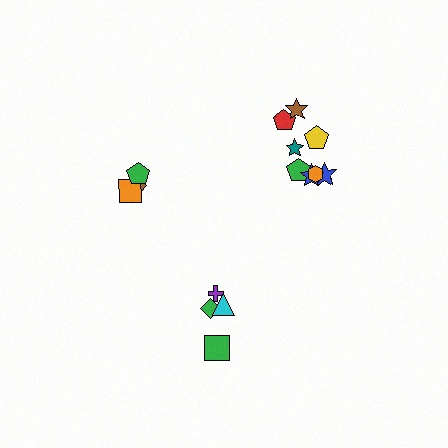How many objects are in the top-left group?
There are 3 objects.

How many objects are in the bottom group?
There are 4 objects.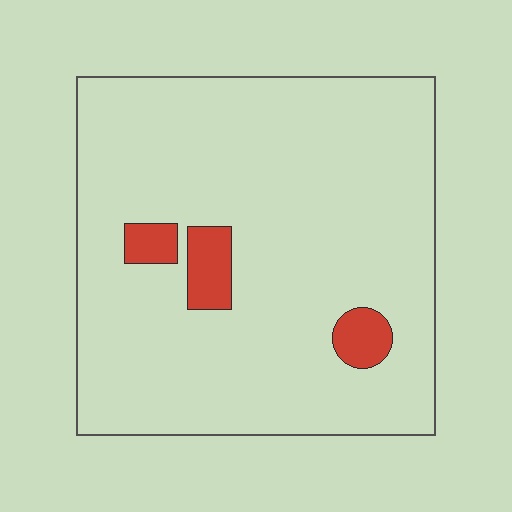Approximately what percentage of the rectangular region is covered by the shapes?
Approximately 5%.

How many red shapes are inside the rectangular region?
3.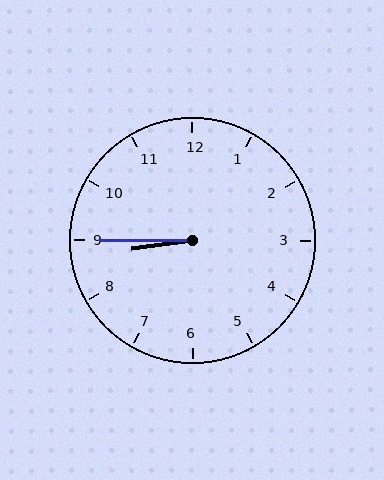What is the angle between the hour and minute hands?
Approximately 8 degrees.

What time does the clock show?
8:45.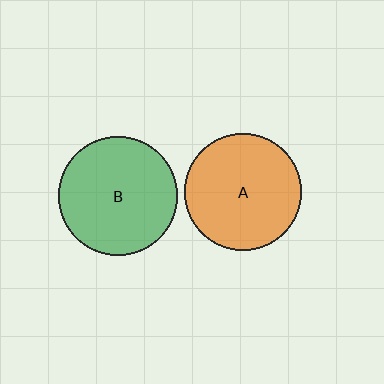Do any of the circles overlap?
No, none of the circles overlap.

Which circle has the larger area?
Circle B (green).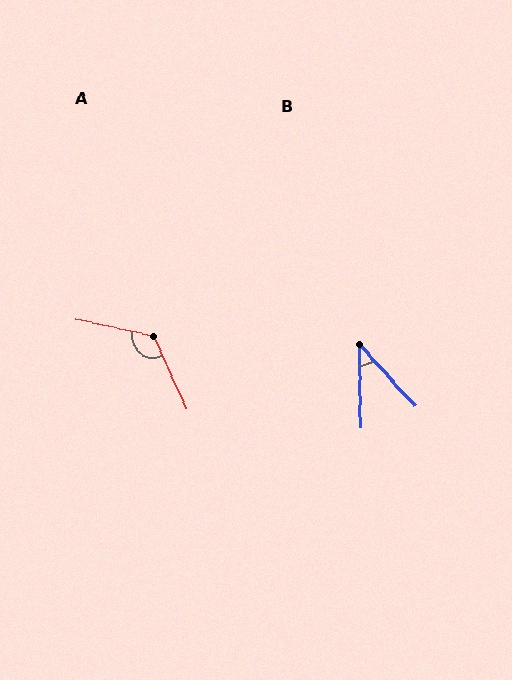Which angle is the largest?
A, at approximately 126 degrees.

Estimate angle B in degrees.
Approximately 41 degrees.